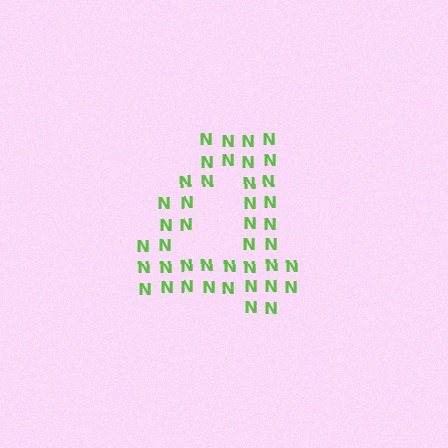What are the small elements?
The small elements are letter N's.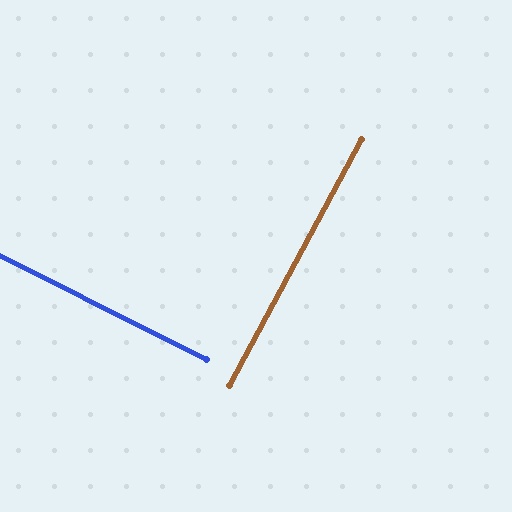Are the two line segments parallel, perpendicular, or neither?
Perpendicular — they meet at approximately 88°.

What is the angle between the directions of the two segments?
Approximately 88 degrees.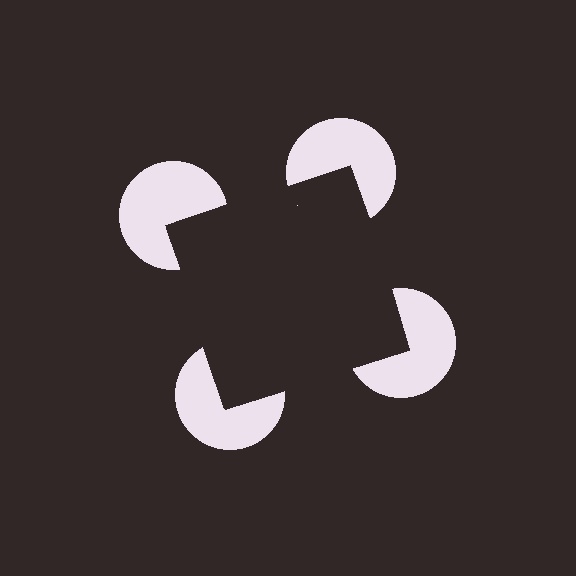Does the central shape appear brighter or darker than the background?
It typically appears slightly darker than the background, even though no actual brightness change is drawn.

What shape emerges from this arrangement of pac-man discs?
An illusory square — its edges are inferred from the aligned wedge cuts in the pac-man discs, not physically drawn.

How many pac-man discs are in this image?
There are 4 — one at each vertex of the illusory square.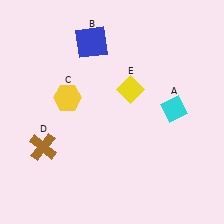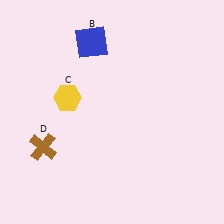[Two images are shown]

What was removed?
The yellow diamond (E), the cyan diamond (A) were removed in Image 2.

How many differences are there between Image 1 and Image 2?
There are 2 differences between the two images.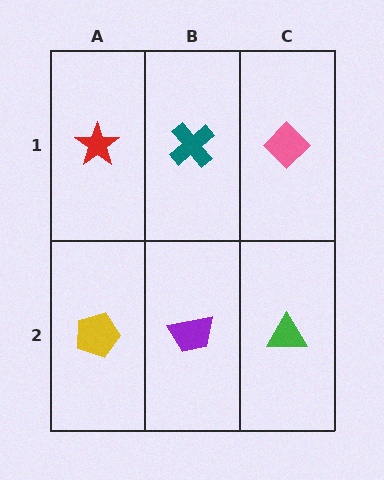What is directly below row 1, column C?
A green triangle.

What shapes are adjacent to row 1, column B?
A purple trapezoid (row 2, column B), a red star (row 1, column A), a pink diamond (row 1, column C).